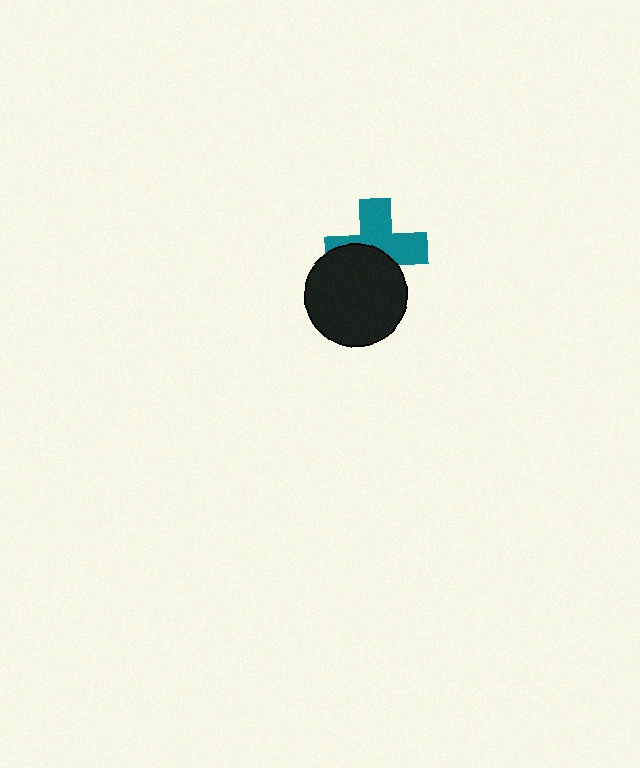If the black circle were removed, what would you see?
You would see the complete teal cross.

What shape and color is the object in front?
The object in front is a black circle.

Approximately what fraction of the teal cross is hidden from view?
Roughly 45% of the teal cross is hidden behind the black circle.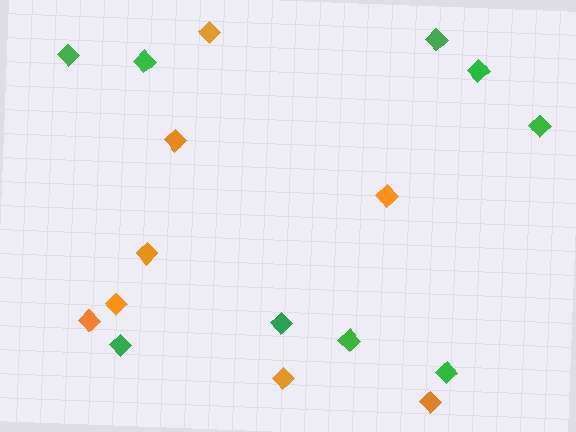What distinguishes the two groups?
There are 2 groups: one group of orange diamonds (8) and one group of green diamonds (9).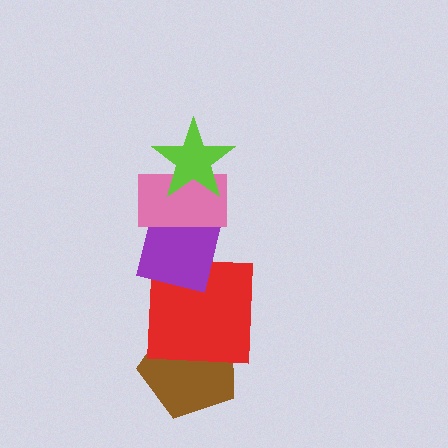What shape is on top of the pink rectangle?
The lime star is on top of the pink rectangle.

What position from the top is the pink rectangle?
The pink rectangle is 2nd from the top.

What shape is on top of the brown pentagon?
The red square is on top of the brown pentagon.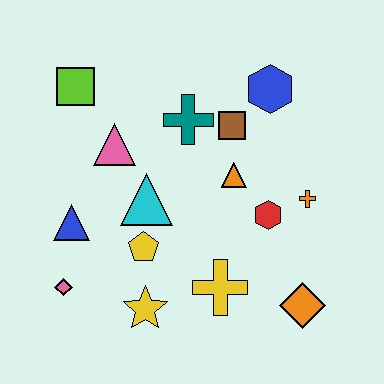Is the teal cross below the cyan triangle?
No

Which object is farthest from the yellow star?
The blue hexagon is farthest from the yellow star.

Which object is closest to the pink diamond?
The blue triangle is closest to the pink diamond.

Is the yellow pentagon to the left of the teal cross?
Yes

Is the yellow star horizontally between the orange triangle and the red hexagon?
No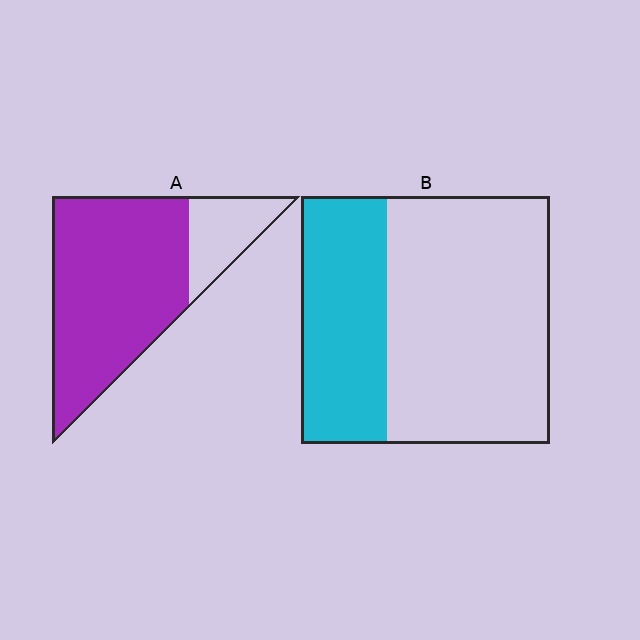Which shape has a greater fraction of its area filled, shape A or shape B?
Shape A.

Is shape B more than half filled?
No.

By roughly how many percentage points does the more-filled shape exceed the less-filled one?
By roughly 45 percentage points (A over B).